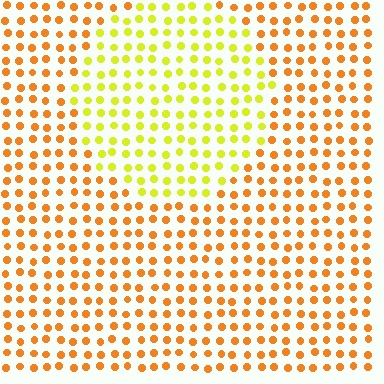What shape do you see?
I see a circle.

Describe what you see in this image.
The image is filled with small orange elements in a uniform arrangement. A circle-shaped region is visible where the elements are tinted to a slightly different hue, forming a subtle color boundary.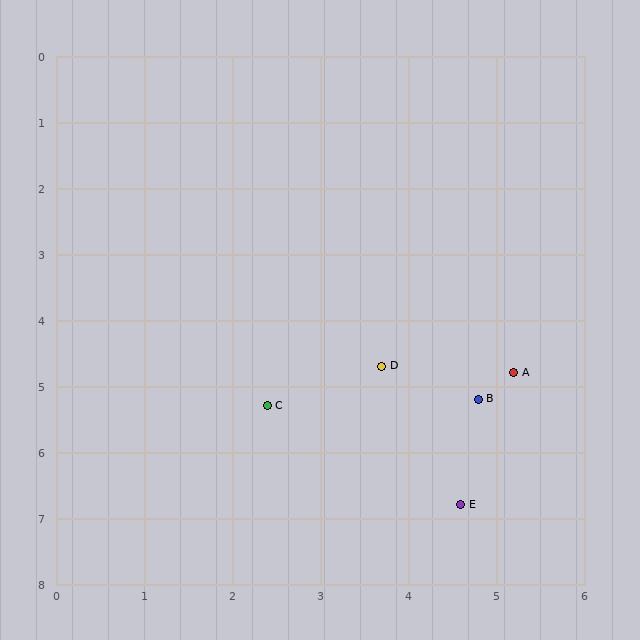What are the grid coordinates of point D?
Point D is at approximately (3.7, 4.7).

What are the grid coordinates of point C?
Point C is at approximately (2.4, 5.3).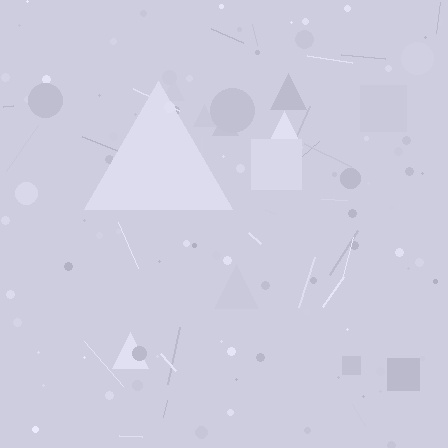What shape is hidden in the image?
A triangle is hidden in the image.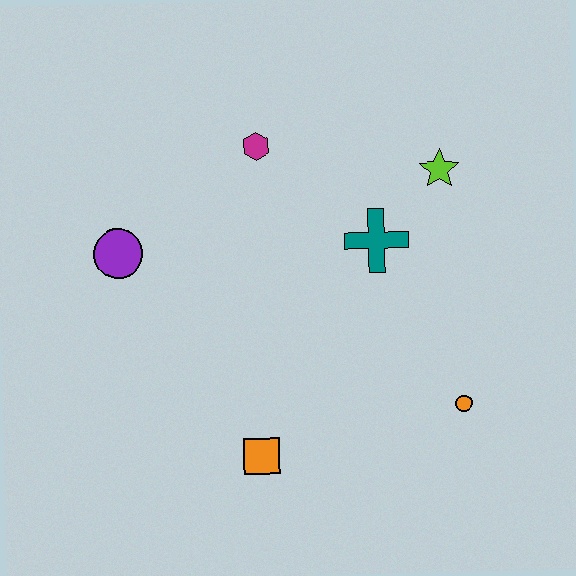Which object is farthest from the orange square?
The lime star is farthest from the orange square.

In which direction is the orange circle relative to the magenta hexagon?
The orange circle is below the magenta hexagon.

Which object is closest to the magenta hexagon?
The teal cross is closest to the magenta hexagon.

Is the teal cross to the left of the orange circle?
Yes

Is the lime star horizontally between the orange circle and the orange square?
Yes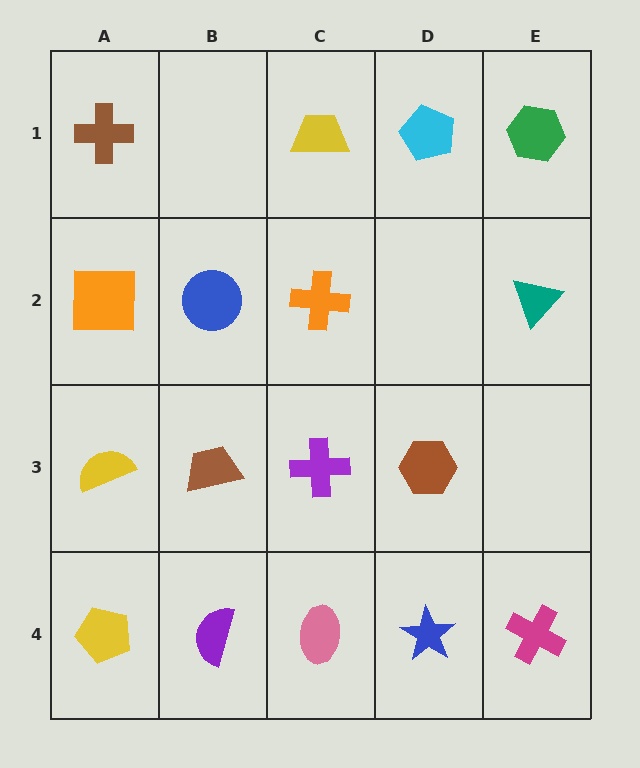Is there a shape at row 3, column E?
No, that cell is empty.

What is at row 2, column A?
An orange square.